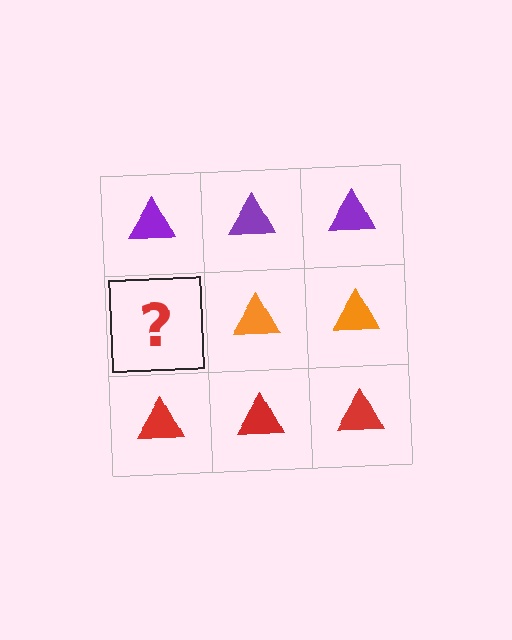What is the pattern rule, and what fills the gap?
The rule is that each row has a consistent color. The gap should be filled with an orange triangle.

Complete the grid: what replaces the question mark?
The question mark should be replaced with an orange triangle.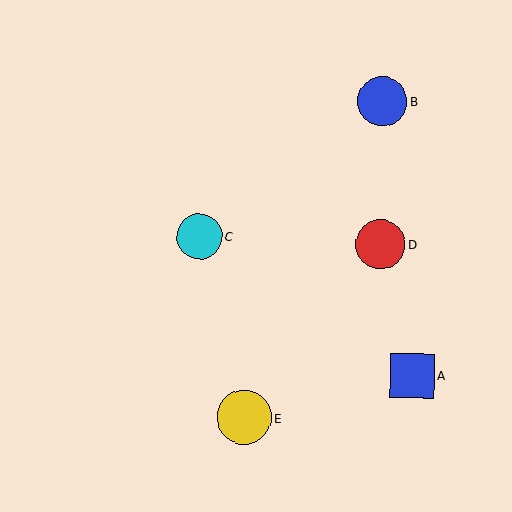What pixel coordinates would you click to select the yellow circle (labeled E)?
Click at (244, 417) to select the yellow circle E.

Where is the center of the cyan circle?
The center of the cyan circle is at (199, 236).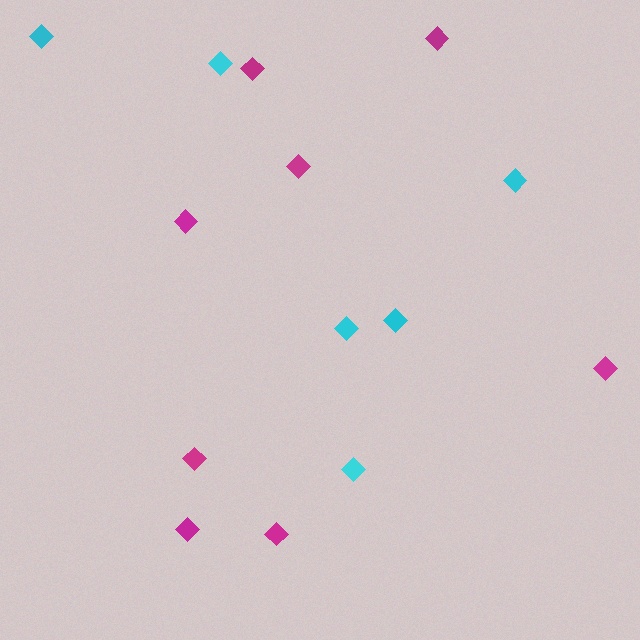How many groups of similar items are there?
There are 2 groups: one group of cyan diamonds (6) and one group of magenta diamonds (8).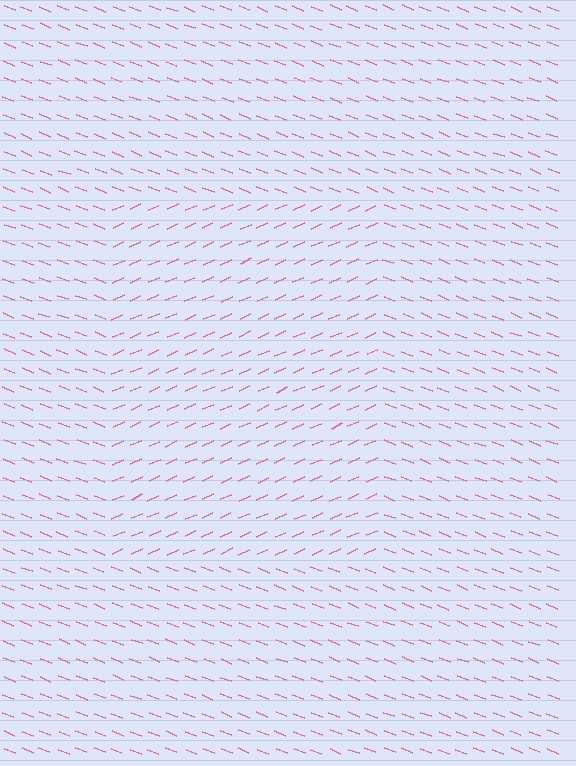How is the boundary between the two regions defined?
The boundary is defined purely by a change in line orientation (approximately 45 degrees difference). All lines are the same color and thickness.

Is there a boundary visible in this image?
Yes, there is a texture boundary formed by a change in line orientation.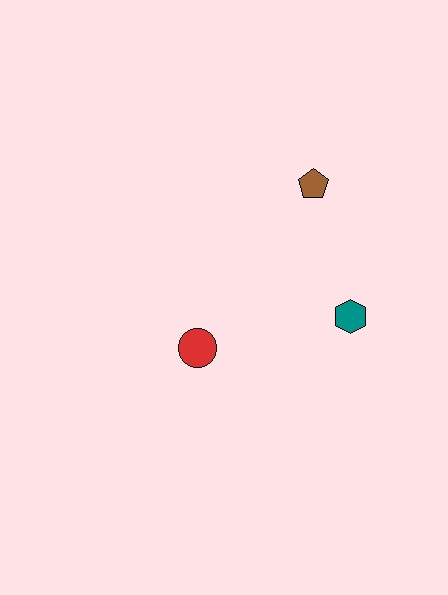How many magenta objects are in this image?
There are no magenta objects.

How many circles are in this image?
There is 1 circle.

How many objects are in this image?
There are 3 objects.